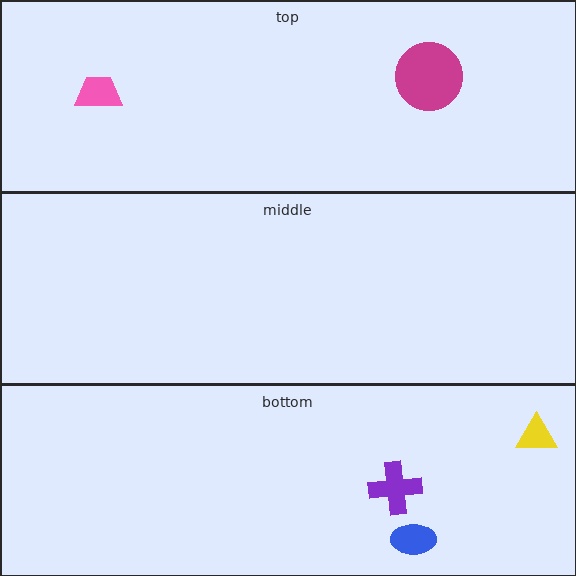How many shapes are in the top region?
2.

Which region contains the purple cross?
The bottom region.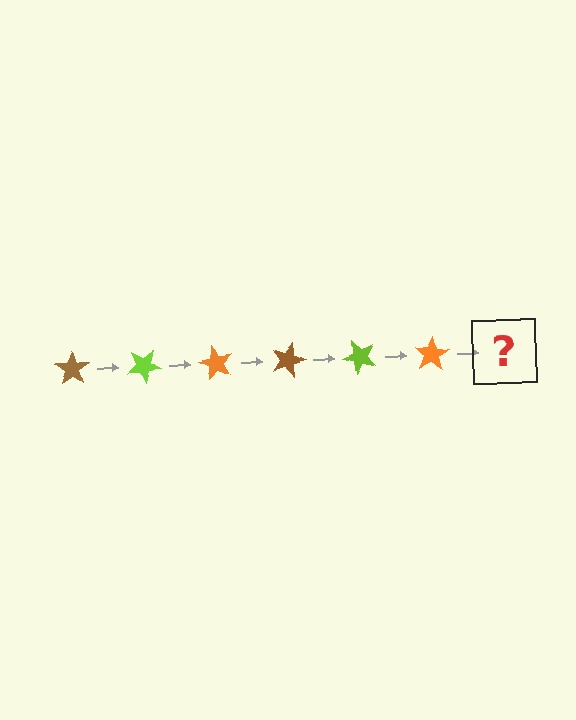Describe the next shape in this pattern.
It should be a brown star, rotated 180 degrees from the start.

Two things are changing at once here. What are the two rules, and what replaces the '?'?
The two rules are that it rotates 30 degrees each step and the color cycles through brown, lime, and orange. The '?' should be a brown star, rotated 180 degrees from the start.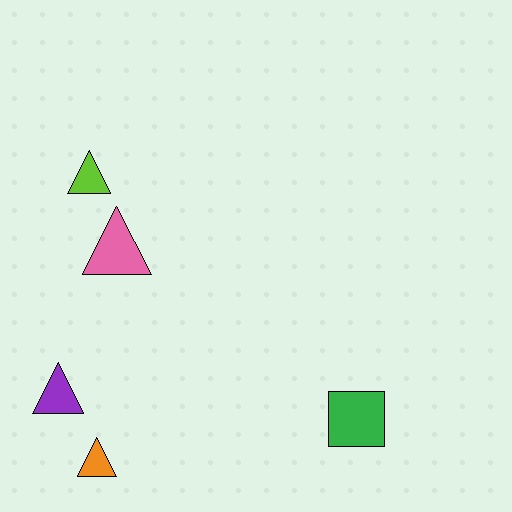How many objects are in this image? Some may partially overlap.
There are 5 objects.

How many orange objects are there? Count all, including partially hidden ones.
There is 1 orange object.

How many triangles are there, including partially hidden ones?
There are 4 triangles.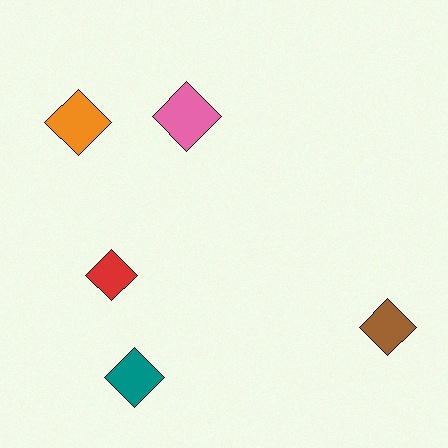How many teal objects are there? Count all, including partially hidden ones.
There is 1 teal object.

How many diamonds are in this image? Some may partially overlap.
There are 5 diamonds.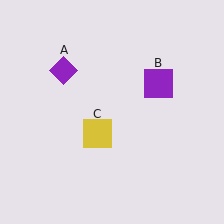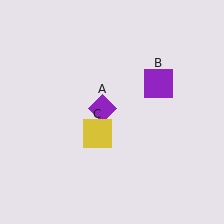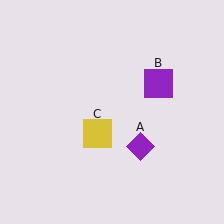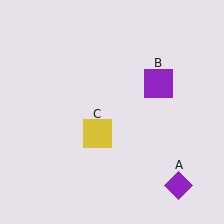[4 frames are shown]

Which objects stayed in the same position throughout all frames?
Purple square (object B) and yellow square (object C) remained stationary.